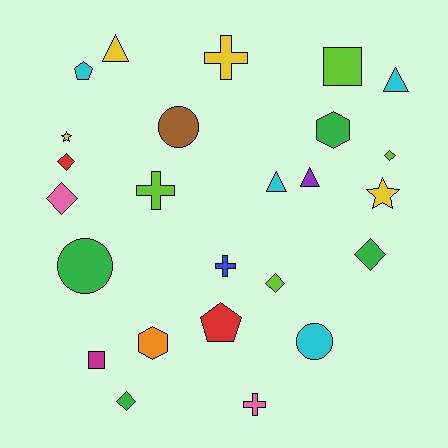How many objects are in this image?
There are 25 objects.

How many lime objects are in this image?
There are 4 lime objects.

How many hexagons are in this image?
There are 2 hexagons.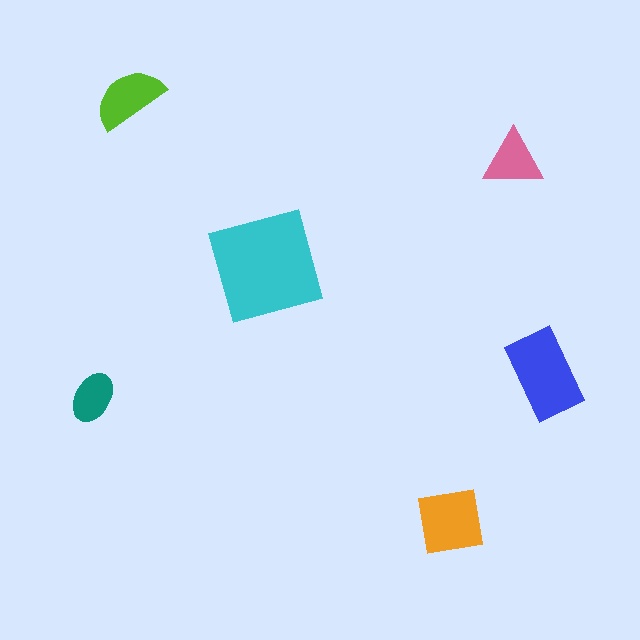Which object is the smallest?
The teal ellipse.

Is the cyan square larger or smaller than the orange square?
Larger.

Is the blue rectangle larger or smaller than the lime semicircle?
Larger.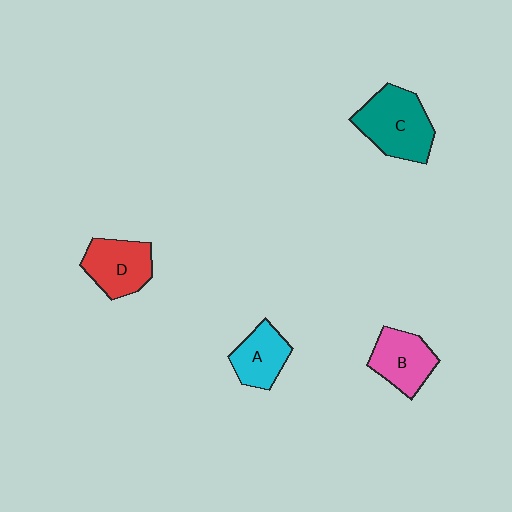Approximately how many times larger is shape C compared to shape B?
Approximately 1.4 times.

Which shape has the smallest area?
Shape A (cyan).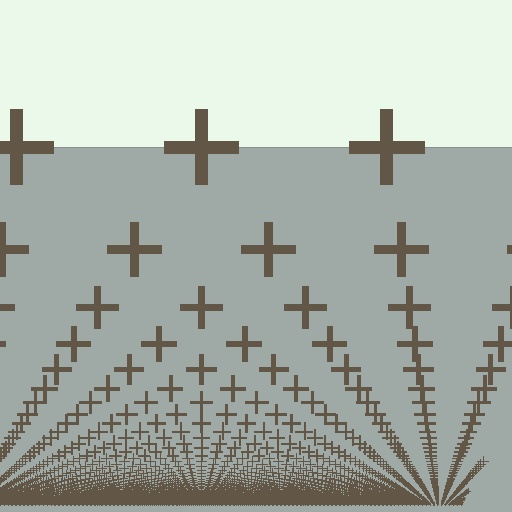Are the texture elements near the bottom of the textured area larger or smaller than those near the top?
Smaller. The gradient is inverted — elements near the bottom are smaller and denser.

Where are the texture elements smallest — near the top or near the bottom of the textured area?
Near the bottom.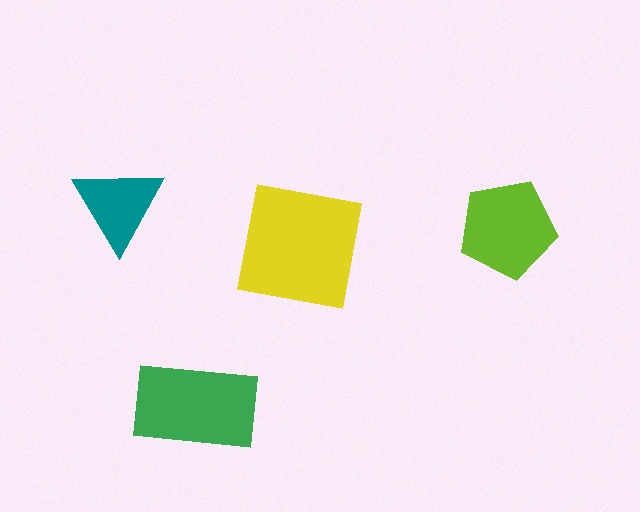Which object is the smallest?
The teal triangle.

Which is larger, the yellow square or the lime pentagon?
The yellow square.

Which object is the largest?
The yellow square.